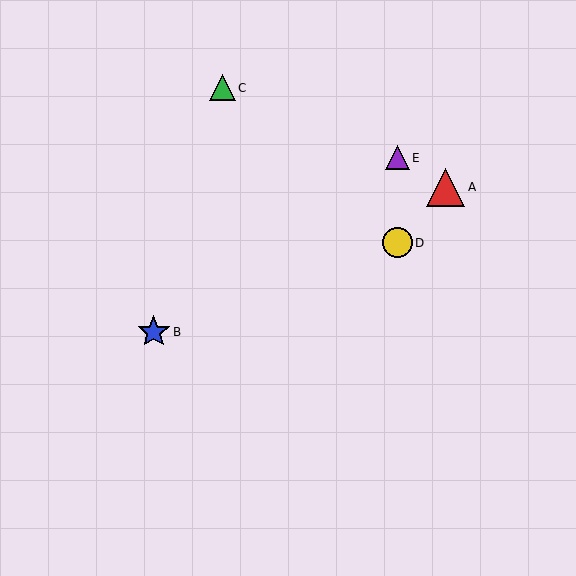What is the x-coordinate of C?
Object C is at x≈223.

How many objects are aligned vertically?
2 objects (D, E) are aligned vertically.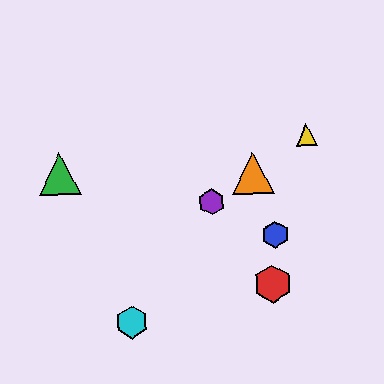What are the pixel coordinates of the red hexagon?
The red hexagon is at (273, 284).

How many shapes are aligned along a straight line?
3 shapes (the yellow triangle, the purple hexagon, the orange triangle) are aligned along a straight line.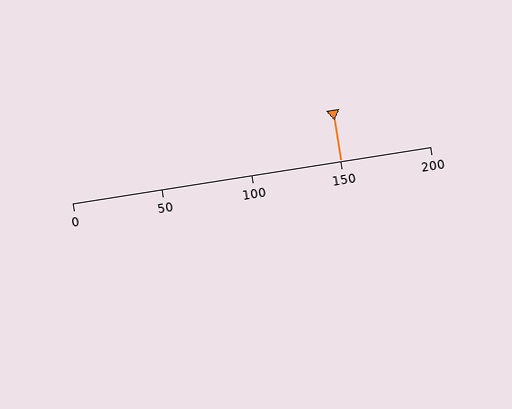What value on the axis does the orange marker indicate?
The marker indicates approximately 150.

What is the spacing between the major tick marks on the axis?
The major ticks are spaced 50 apart.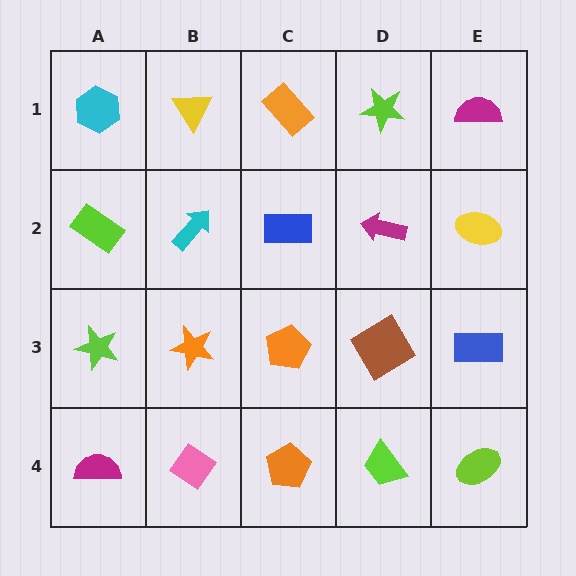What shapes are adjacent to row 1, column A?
A lime rectangle (row 2, column A), a yellow triangle (row 1, column B).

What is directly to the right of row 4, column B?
An orange pentagon.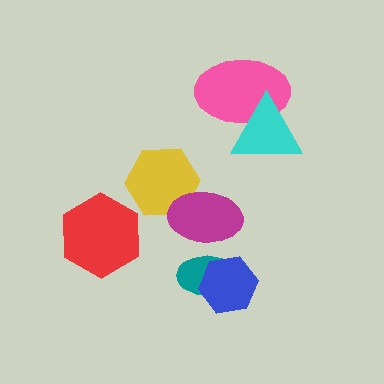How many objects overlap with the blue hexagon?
1 object overlaps with the blue hexagon.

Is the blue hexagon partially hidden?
No, no other shape covers it.